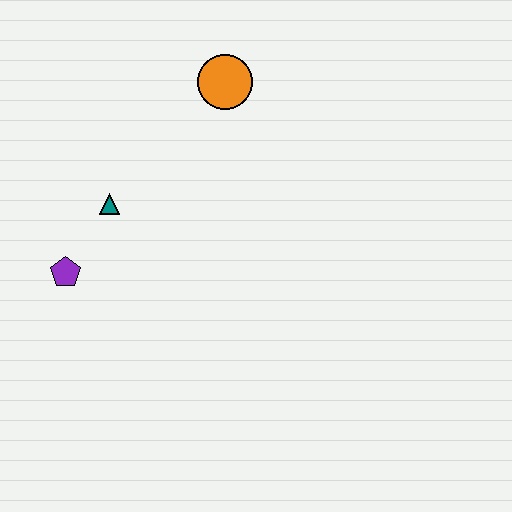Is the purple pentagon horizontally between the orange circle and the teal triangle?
No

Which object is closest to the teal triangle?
The purple pentagon is closest to the teal triangle.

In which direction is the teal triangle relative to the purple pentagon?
The teal triangle is above the purple pentagon.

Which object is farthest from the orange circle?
The purple pentagon is farthest from the orange circle.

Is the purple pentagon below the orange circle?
Yes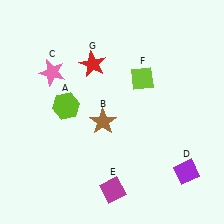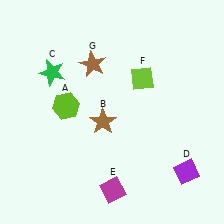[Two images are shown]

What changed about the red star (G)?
In Image 1, G is red. In Image 2, it changed to brown.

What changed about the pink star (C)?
In Image 1, C is pink. In Image 2, it changed to green.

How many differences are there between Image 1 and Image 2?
There are 2 differences between the two images.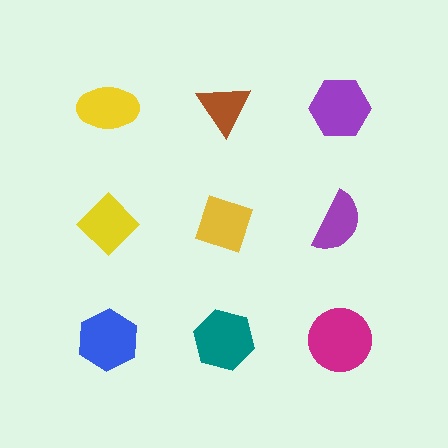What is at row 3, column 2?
A teal hexagon.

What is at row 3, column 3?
A magenta circle.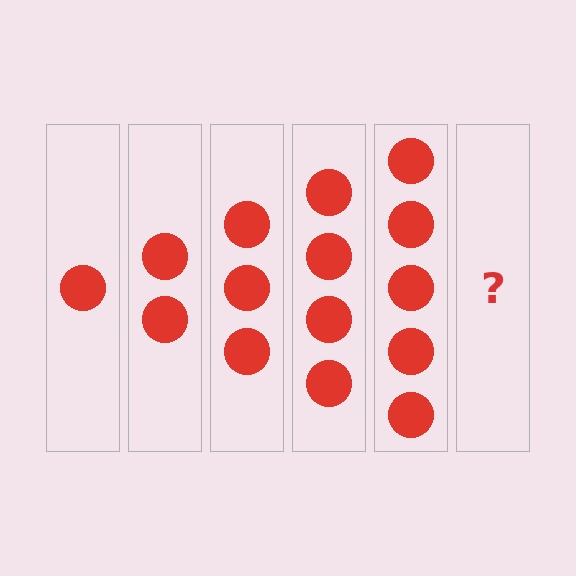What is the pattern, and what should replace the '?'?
The pattern is that each step adds one more circle. The '?' should be 6 circles.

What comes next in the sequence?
The next element should be 6 circles.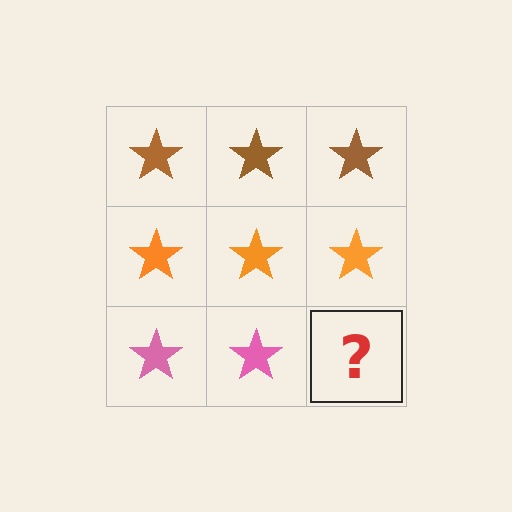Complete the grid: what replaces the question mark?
The question mark should be replaced with a pink star.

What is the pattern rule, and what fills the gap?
The rule is that each row has a consistent color. The gap should be filled with a pink star.